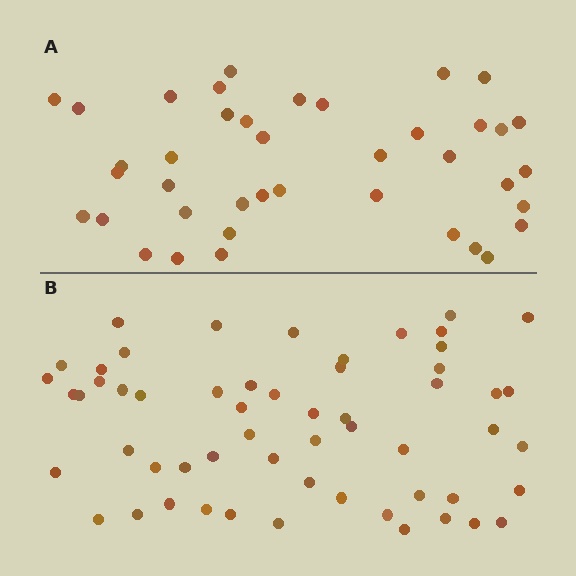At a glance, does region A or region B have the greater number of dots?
Region B (the bottom region) has more dots.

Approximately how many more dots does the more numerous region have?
Region B has approximately 15 more dots than region A.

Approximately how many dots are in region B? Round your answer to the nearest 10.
About 60 dots. (The exact count is 57, which rounds to 60.)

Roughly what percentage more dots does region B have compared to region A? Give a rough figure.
About 40% more.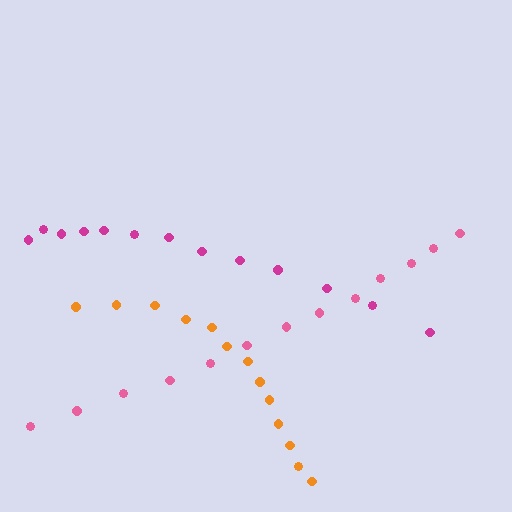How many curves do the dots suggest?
There are 3 distinct paths.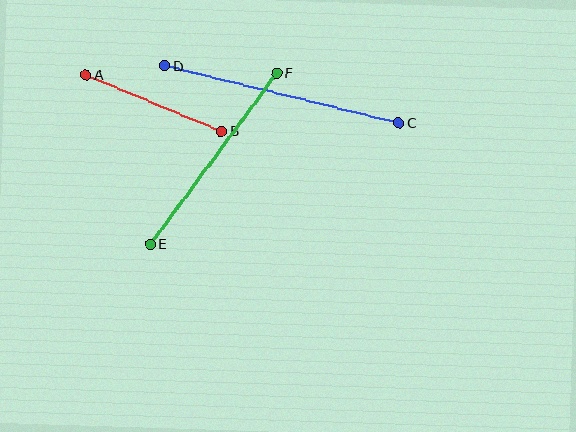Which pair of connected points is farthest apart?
Points C and D are farthest apart.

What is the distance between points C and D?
The distance is approximately 241 pixels.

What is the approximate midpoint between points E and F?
The midpoint is at approximately (214, 158) pixels.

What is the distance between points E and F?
The distance is approximately 212 pixels.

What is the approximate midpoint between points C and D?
The midpoint is at approximately (282, 94) pixels.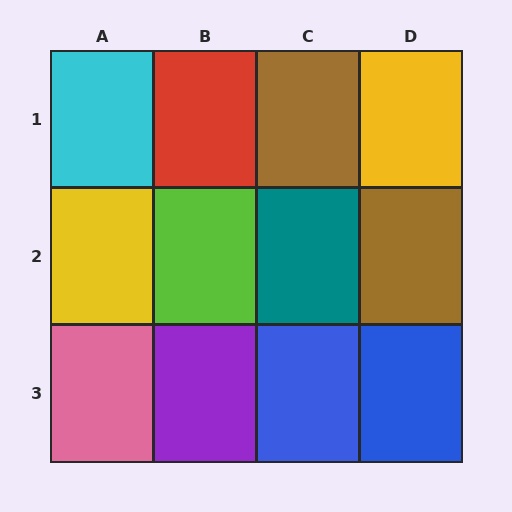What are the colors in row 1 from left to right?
Cyan, red, brown, yellow.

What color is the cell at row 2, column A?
Yellow.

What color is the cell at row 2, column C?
Teal.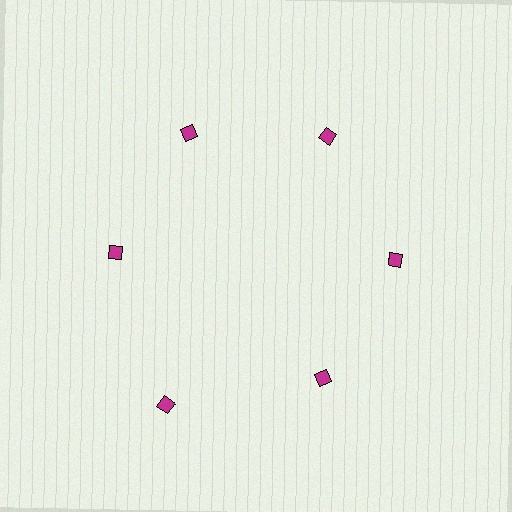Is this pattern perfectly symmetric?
No. The 6 magenta diamonds are arranged in a ring, but one element near the 7 o'clock position is pushed outward from the center, breaking the 6-fold rotational symmetry.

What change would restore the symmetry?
The symmetry would be restored by moving it inward, back onto the ring so that all 6 diamonds sit at equal angles and equal distance from the center.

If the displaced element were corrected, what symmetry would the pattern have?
It would have 6-fold rotational symmetry — the pattern would map onto itself every 60 degrees.